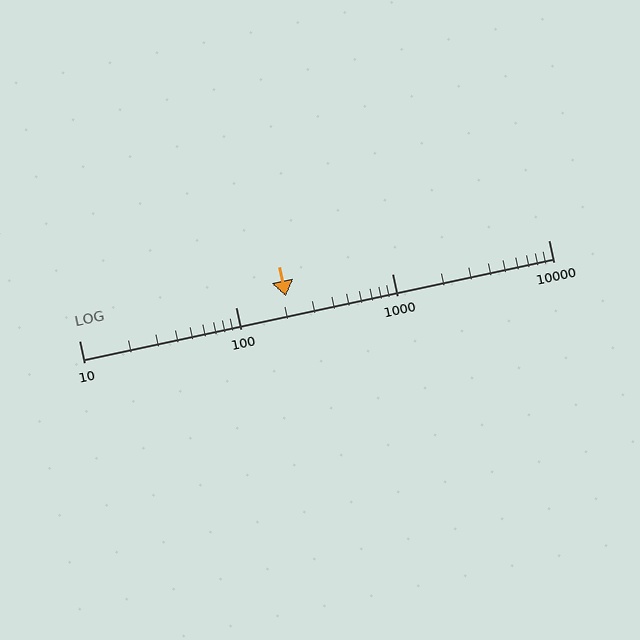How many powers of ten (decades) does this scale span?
The scale spans 3 decades, from 10 to 10000.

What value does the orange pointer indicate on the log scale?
The pointer indicates approximately 210.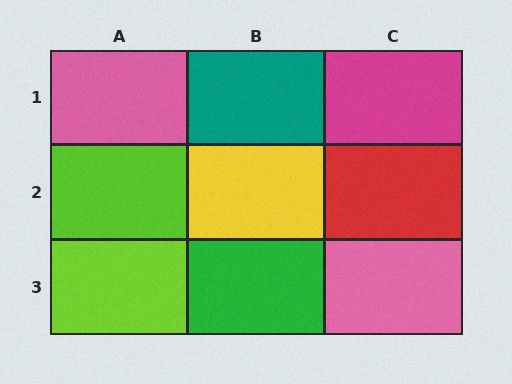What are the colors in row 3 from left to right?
Lime, green, pink.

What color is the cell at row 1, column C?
Magenta.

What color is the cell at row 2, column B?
Yellow.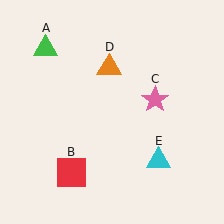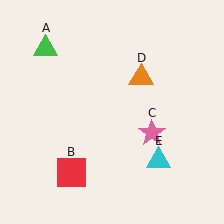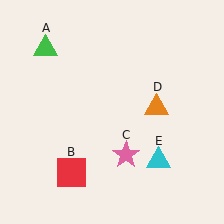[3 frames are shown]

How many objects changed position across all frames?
2 objects changed position: pink star (object C), orange triangle (object D).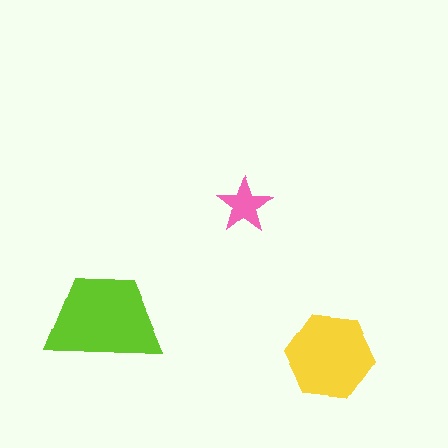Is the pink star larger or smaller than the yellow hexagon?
Smaller.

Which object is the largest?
The lime trapezoid.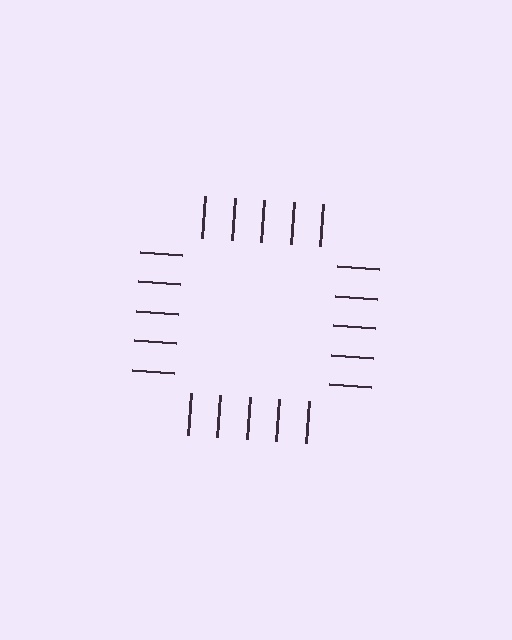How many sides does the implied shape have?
4 sides — the line-ends trace a square.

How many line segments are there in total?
20 — 5 along each of the 4 edges.